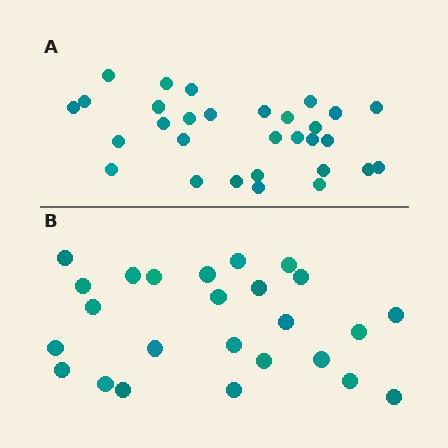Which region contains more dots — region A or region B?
Region A (the top region) has more dots.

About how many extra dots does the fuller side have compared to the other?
Region A has about 5 more dots than region B.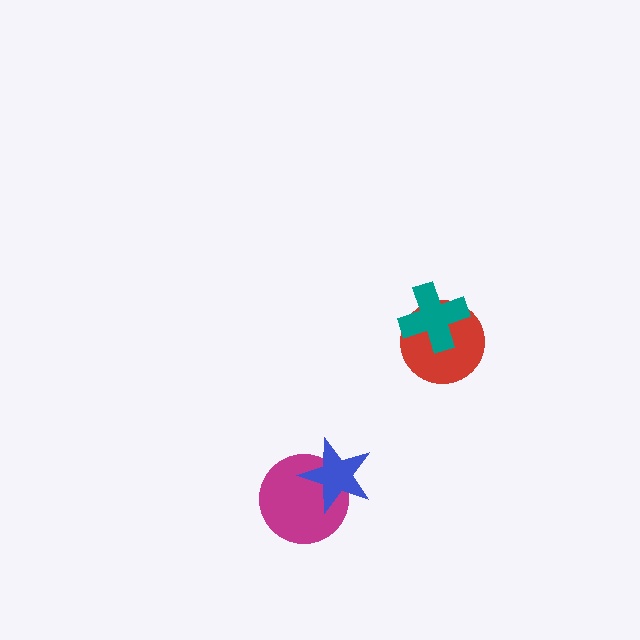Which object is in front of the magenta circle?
The blue star is in front of the magenta circle.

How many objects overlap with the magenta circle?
1 object overlaps with the magenta circle.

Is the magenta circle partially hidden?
Yes, it is partially covered by another shape.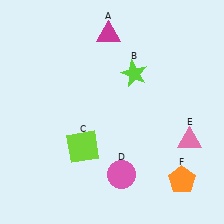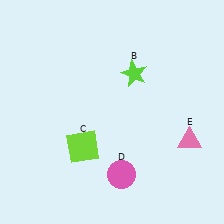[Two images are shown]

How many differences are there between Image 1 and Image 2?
There are 2 differences between the two images.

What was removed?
The magenta triangle (A), the orange pentagon (F) were removed in Image 2.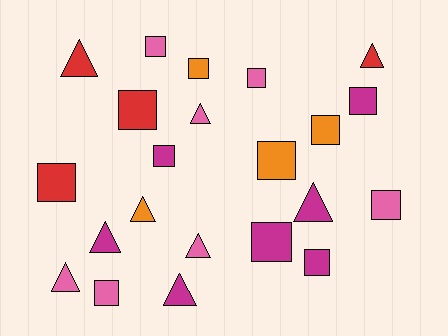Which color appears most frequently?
Magenta, with 7 objects.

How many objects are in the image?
There are 22 objects.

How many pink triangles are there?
There are 3 pink triangles.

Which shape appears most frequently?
Square, with 13 objects.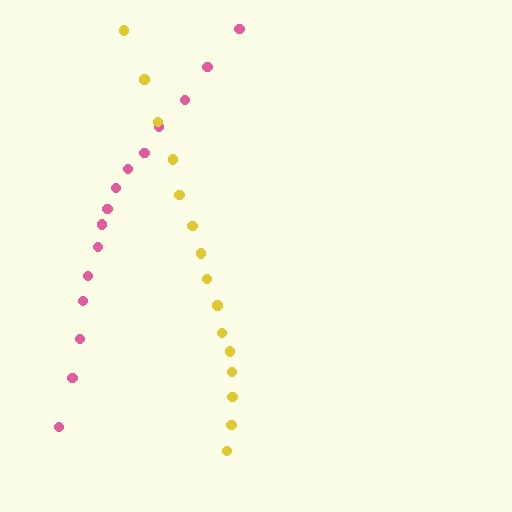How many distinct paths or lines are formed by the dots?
There are 2 distinct paths.